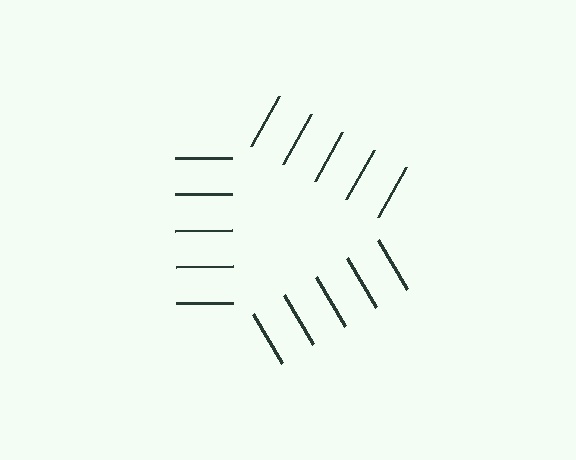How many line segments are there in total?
15 — 5 along each of the 3 edges.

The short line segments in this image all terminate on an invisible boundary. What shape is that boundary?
An illusory triangle — the line segments terminate on its edges but no continuous stroke is drawn.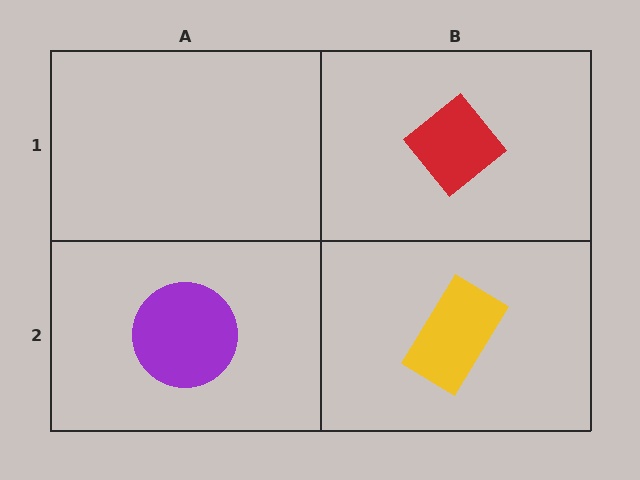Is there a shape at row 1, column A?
No, that cell is empty.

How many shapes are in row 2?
2 shapes.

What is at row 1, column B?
A red diamond.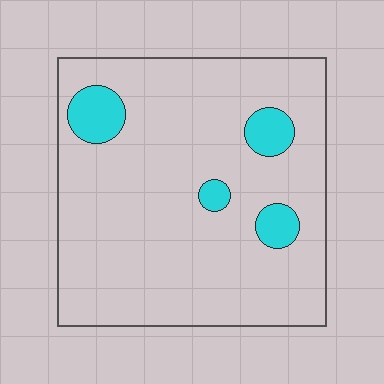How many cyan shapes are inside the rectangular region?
4.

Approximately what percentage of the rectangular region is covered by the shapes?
Approximately 10%.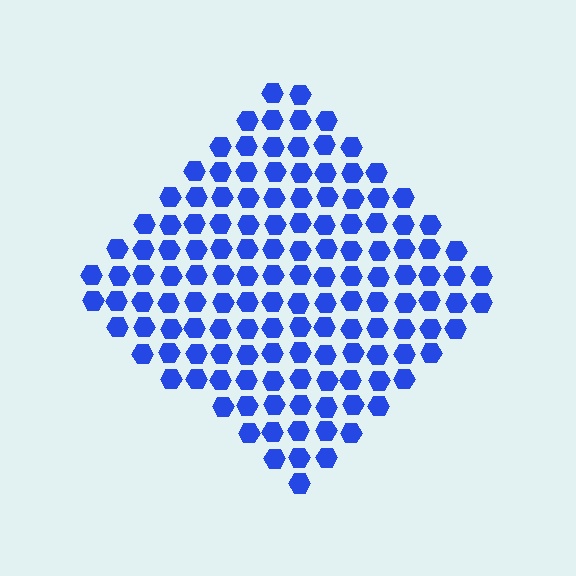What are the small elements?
The small elements are hexagons.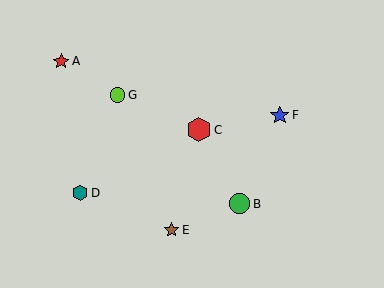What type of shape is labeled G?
Shape G is a lime circle.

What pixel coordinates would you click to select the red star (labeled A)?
Click at (61, 61) to select the red star A.